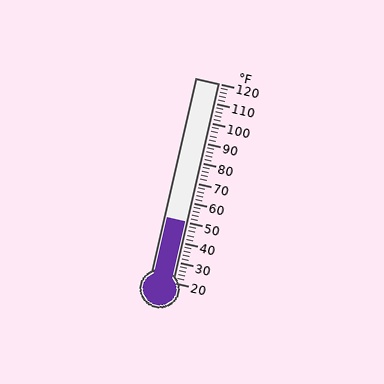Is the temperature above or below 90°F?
The temperature is below 90°F.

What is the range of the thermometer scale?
The thermometer scale ranges from 20°F to 120°F.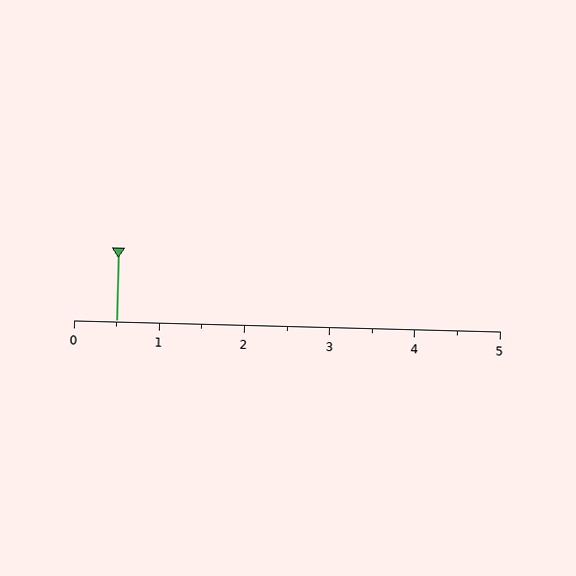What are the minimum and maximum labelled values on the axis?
The axis runs from 0 to 5.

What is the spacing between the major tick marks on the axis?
The major ticks are spaced 1 apart.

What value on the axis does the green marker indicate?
The marker indicates approximately 0.5.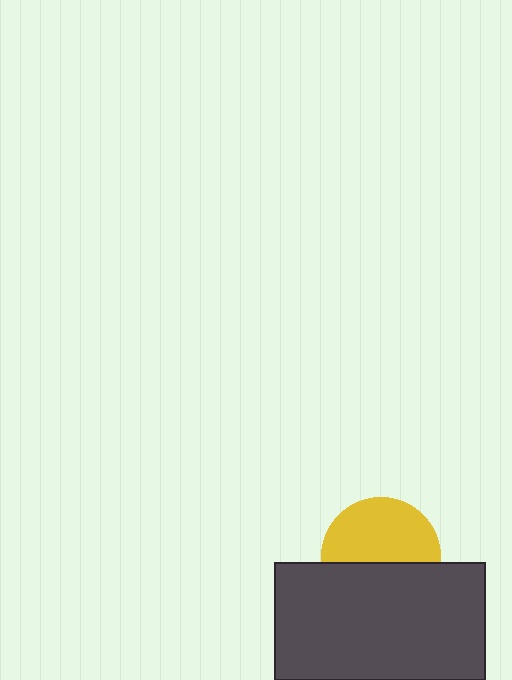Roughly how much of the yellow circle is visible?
About half of it is visible (roughly 55%).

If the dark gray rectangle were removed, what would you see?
You would see the complete yellow circle.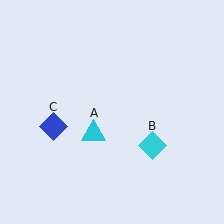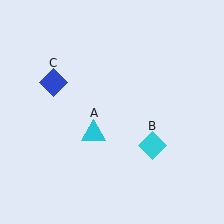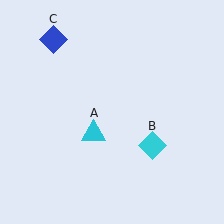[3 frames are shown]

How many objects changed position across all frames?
1 object changed position: blue diamond (object C).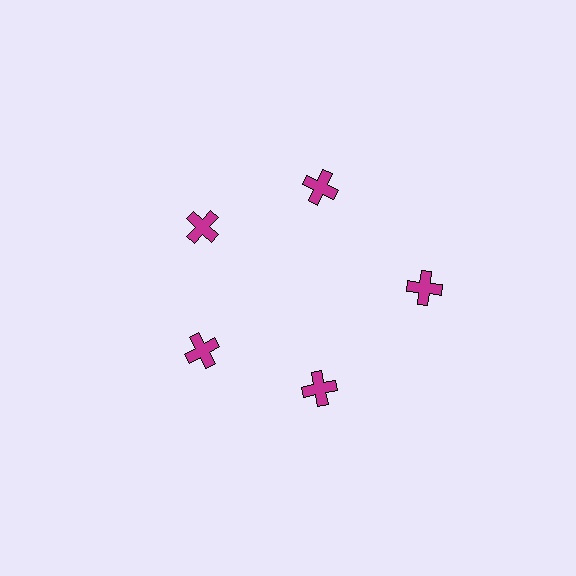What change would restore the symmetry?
The symmetry would be restored by moving it inward, back onto the ring so that all 5 crosses sit at equal angles and equal distance from the center.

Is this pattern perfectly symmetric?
No. The 5 magenta crosses are arranged in a ring, but one element near the 3 o'clock position is pushed outward from the center, breaking the 5-fold rotational symmetry.